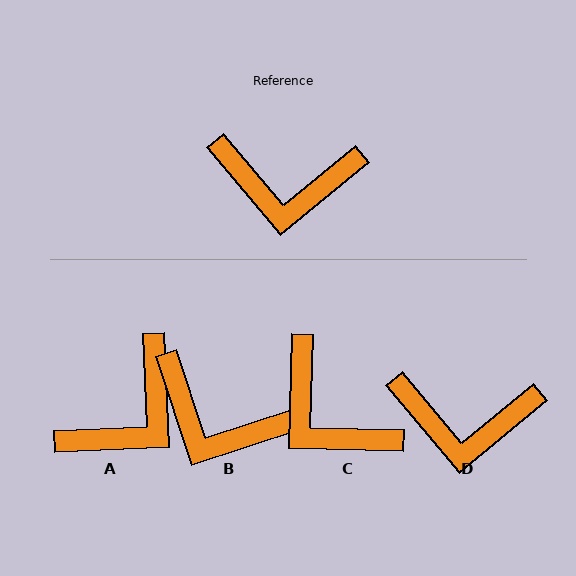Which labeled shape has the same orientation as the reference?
D.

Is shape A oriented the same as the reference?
No, it is off by about 53 degrees.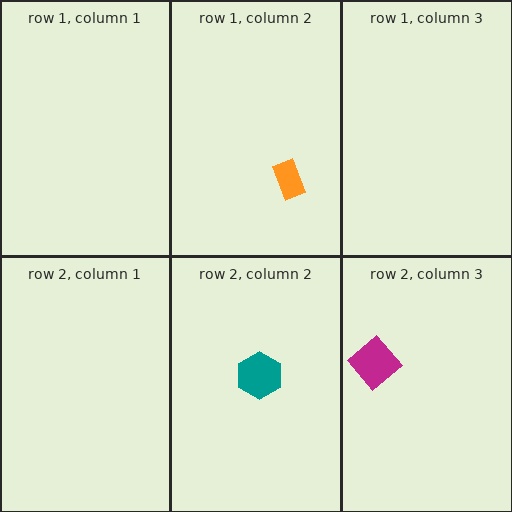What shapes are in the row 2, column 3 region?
The magenta diamond.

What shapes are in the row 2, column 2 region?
The teal hexagon.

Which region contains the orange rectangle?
The row 1, column 2 region.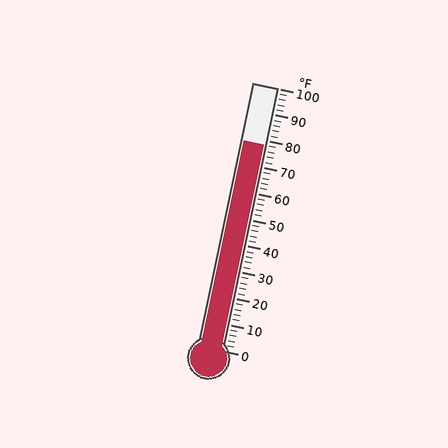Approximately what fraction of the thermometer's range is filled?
The thermometer is filled to approximately 80% of its range.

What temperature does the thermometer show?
The thermometer shows approximately 78°F.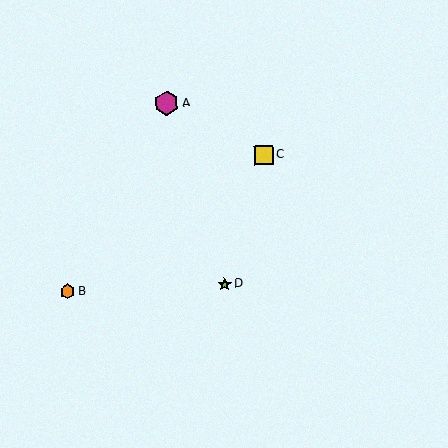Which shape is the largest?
The magenta hexagon (labeled A) is the largest.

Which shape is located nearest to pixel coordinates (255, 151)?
The yellow square (labeled C) at (264, 155) is nearest to that location.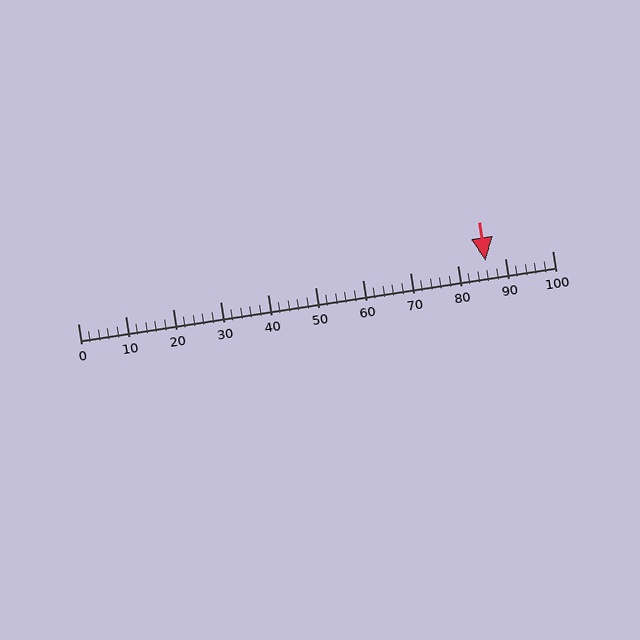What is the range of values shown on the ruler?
The ruler shows values from 0 to 100.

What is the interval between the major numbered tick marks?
The major tick marks are spaced 10 units apart.